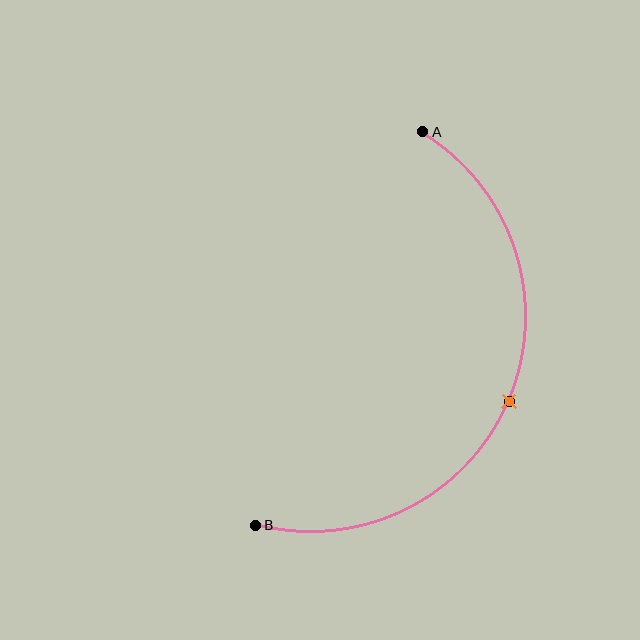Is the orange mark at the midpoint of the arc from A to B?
Yes. The orange mark lies on the arc at equal arc-length from both A and B — it is the arc midpoint.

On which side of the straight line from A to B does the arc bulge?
The arc bulges to the right of the straight line connecting A and B.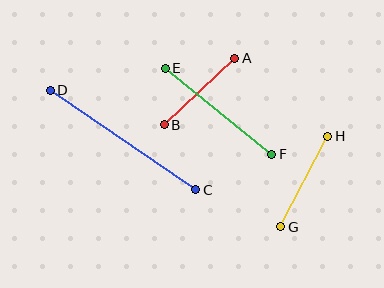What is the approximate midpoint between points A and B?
The midpoint is at approximately (199, 91) pixels.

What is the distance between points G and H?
The distance is approximately 102 pixels.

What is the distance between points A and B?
The distance is approximately 97 pixels.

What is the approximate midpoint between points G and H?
The midpoint is at approximately (304, 182) pixels.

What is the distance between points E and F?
The distance is approximately 137 pixels.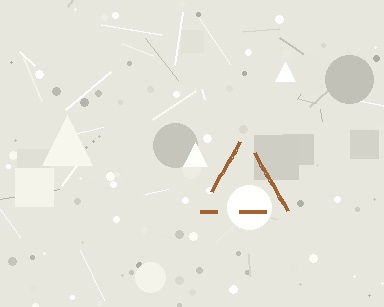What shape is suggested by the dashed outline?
The dashed outline suggests a triangle.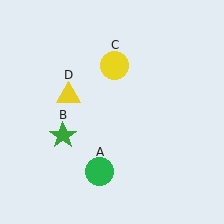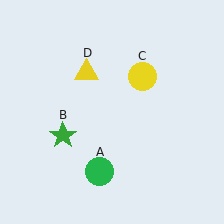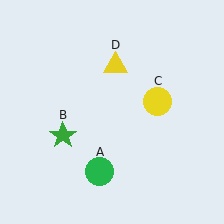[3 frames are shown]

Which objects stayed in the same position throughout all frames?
Green circle (object A) and green star (object B) remained stationary.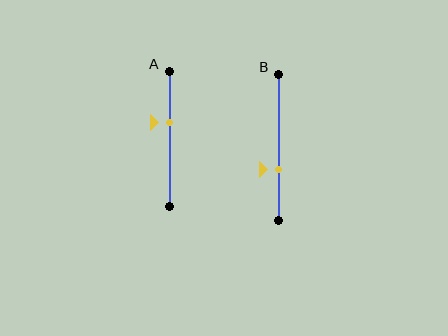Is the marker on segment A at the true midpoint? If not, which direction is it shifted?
No, the marker on segment A is shifted upward by about 12% of the segment length.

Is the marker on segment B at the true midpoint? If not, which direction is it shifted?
No, the marker on segment B is shifted downward by about 15% of the segment length.